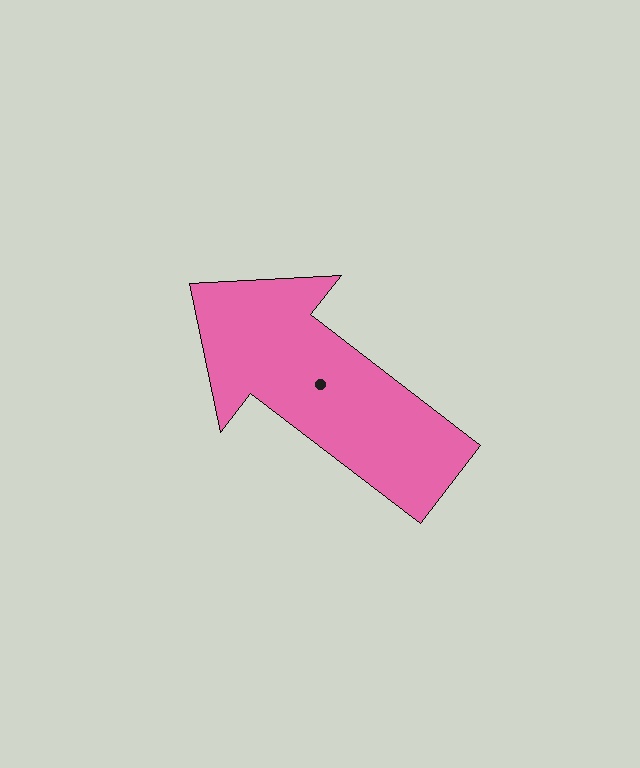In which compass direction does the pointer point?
Northwest.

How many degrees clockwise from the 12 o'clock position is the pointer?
Approximately 308 degrees.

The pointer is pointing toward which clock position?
Roughly 10 o'clock.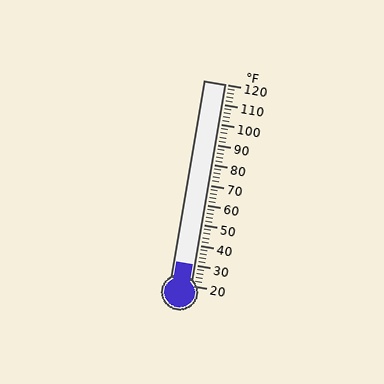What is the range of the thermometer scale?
The thermometer scale ranges from 20°F to 120°F.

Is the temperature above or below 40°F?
The temperature is below 40°F.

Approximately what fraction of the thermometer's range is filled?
The thermometer is filled to approximately 10% of its range.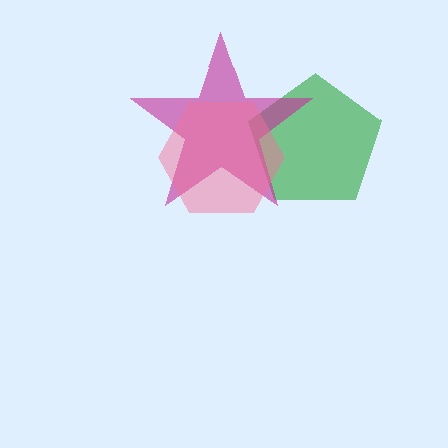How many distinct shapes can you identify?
There are 3 distinct shapes: a green pentagon, a magenta star, a pink hexagon.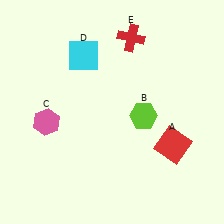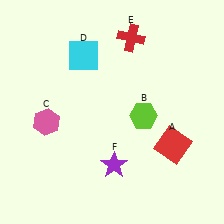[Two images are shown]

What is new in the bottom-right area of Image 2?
A purple star (F) was added in the bottom-right area of Image 2.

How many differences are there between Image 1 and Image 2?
There is 1 difference between the two images.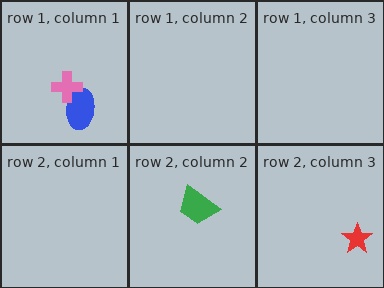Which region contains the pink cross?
The row 1, column 1 region.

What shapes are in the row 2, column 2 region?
The green trapezoid.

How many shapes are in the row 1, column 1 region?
2.